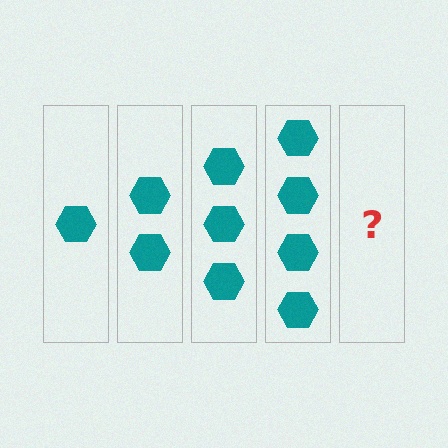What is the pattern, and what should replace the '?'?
The pattern is that each step adds one more hexagon. The '?' should be 5 hexagons.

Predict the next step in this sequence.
The next step is 5 hexagons.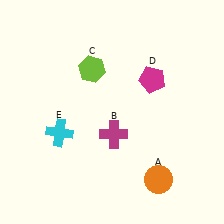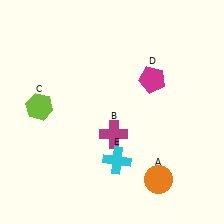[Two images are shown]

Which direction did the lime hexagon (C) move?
The lime hexagon (C) moved left.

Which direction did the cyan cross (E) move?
The cyan cross (E) moved right.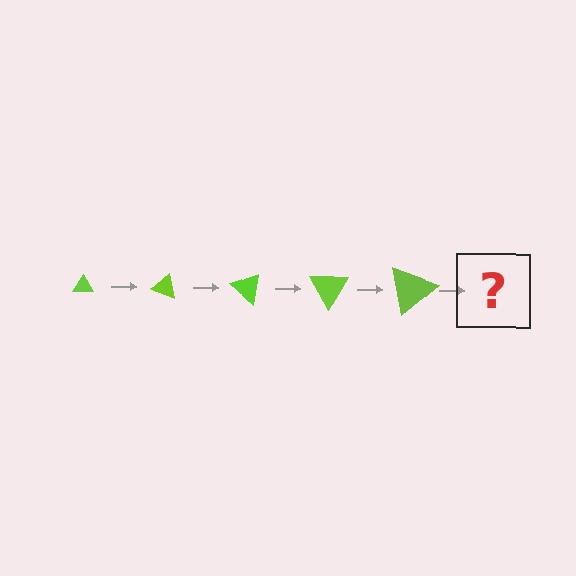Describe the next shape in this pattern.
It should be a triangle, larger than the previous one and rotated 100 degrees from the start.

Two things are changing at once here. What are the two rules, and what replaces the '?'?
The two rules are that the triangle grows larger each step and it rotates 20 degrees each step. The '?' should be a triangle, larger than the previous one and rotated 100 degrees from the start.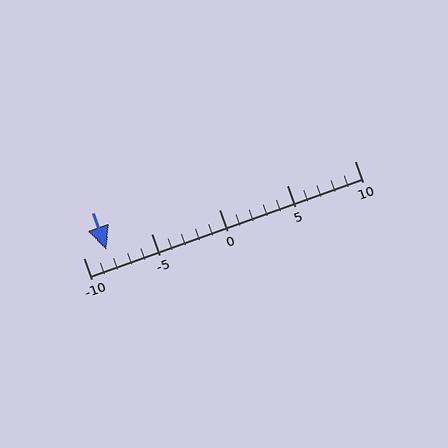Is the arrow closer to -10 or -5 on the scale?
The arrow is closer to -10.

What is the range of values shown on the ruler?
The ruler shows values from -10 to 10.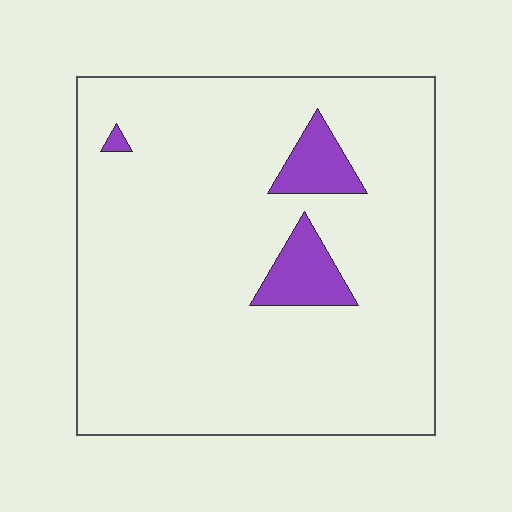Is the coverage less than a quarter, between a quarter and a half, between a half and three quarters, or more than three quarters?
Less than a quarter.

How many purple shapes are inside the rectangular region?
3.